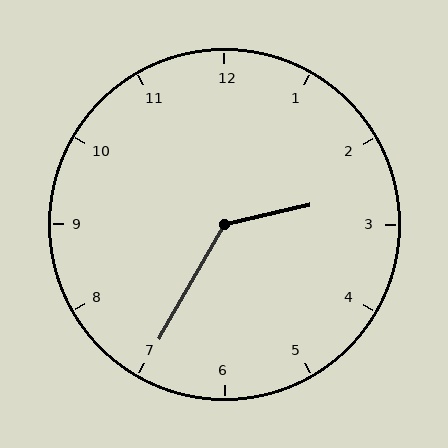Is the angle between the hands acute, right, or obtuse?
It is obtuse.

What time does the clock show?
2:35.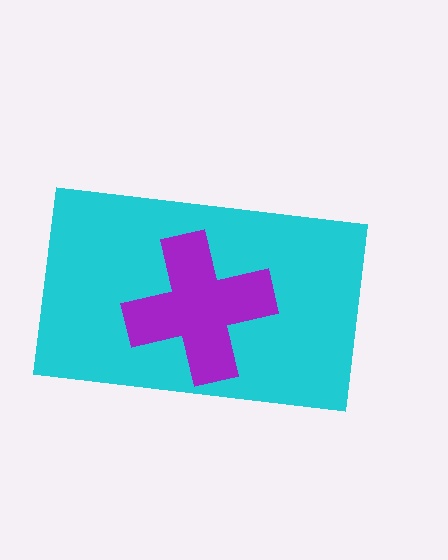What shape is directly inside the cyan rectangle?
The purple cross.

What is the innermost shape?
The purple cross.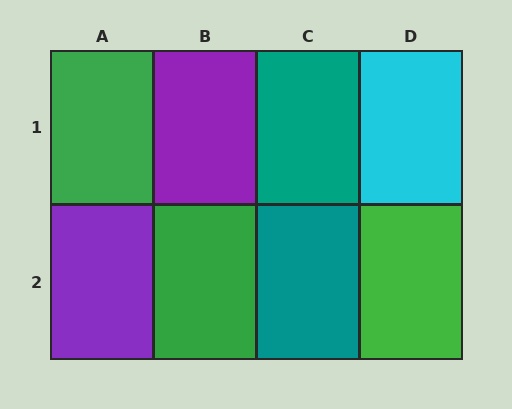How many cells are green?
3 cells are green.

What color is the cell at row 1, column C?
Teal.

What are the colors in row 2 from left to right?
Purple, green, teal, green.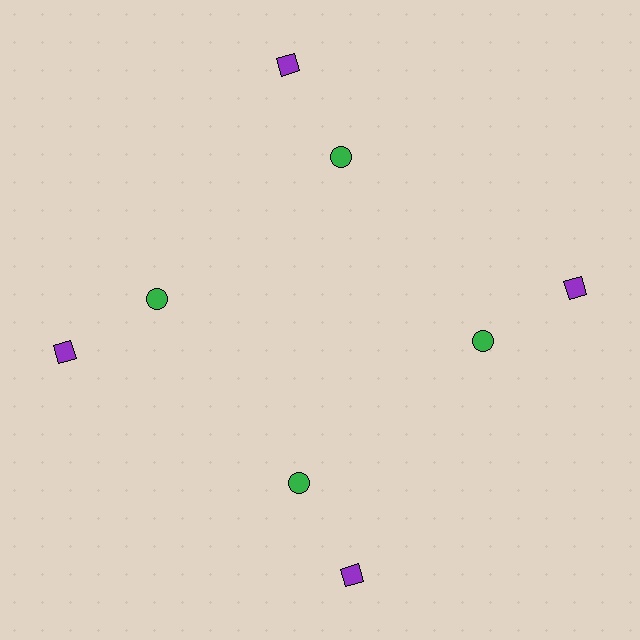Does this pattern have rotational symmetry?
Yes, this pattern has 4-fold rotational symmetry. It looks the same after rotating 90 degrees around the center.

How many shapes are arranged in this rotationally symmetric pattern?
There are 8 shapes, arranged in 4 groups of 2.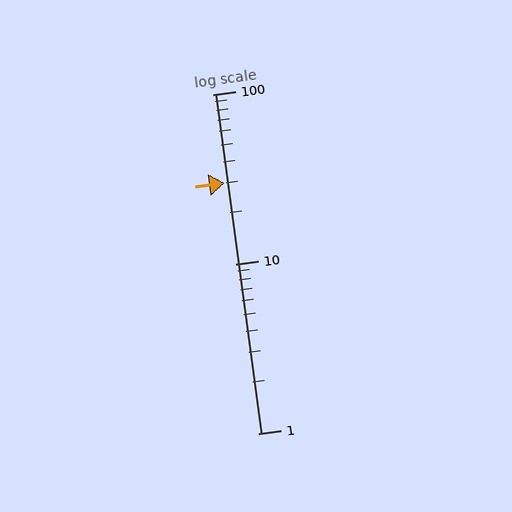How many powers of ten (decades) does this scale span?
The scale spans 2 decades, from 1 to 100.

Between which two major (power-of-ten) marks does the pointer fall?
The pointer is between 10 and 100.